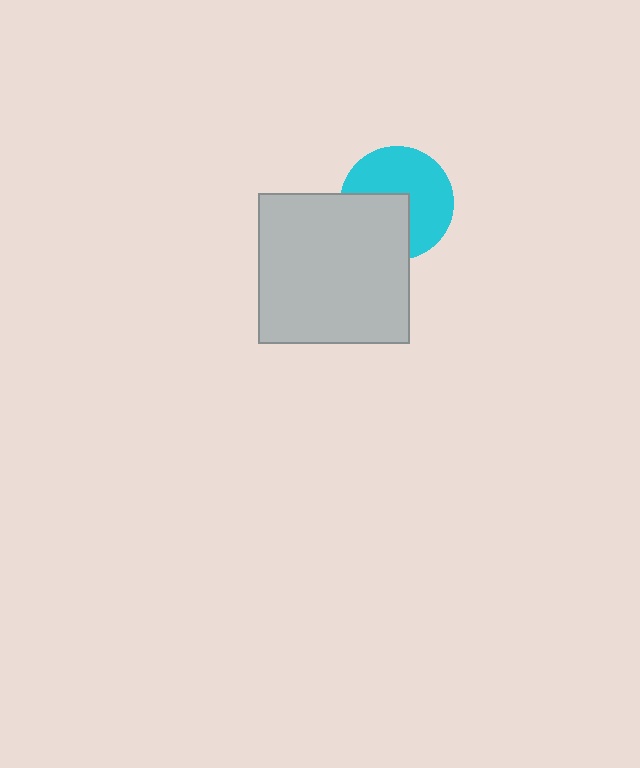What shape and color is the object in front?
The object in front is a light gray square.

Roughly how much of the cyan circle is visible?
About half of it is visible (roughly 62%).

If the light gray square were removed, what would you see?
You would see the complete cyan circle.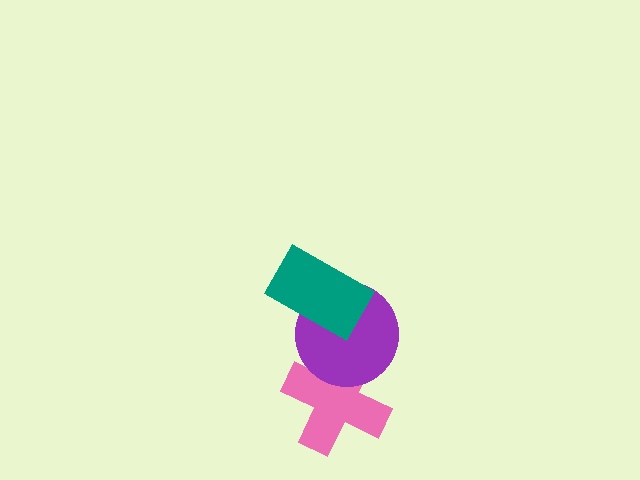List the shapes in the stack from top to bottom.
From top to bottom: the teal rectangle, the purple circle, the pink cross.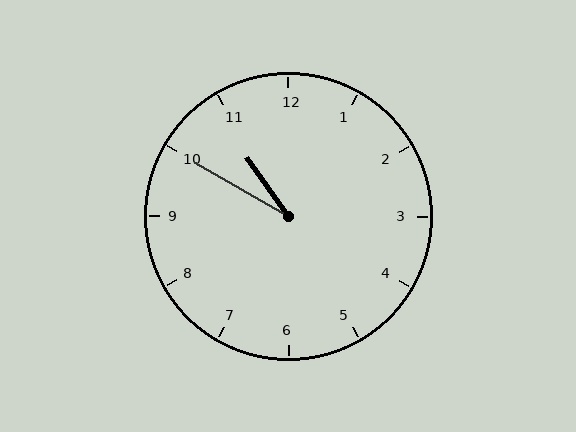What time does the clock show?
10:50.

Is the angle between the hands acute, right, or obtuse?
It is acute.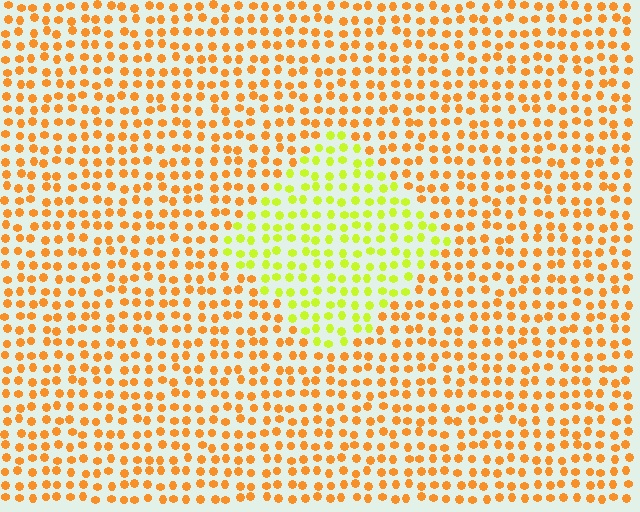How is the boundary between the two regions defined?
The boundary is defined purely by a slight shift in hue (about 45 degrees). Spacing, size, and orientation are identical on both sides.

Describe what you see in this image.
The image is filled with small orange elements in a uniform arrangement. A diamond-shaped region is visible where the elements are tinted to a slightly different hue, forming a subtle color boundary.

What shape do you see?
I see a diamond.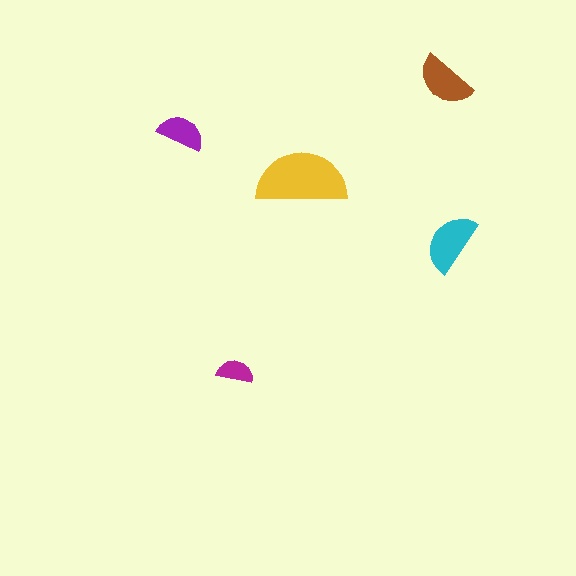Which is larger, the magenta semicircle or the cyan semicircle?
The cyan one.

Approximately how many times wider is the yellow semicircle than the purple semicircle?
About 2 times wider.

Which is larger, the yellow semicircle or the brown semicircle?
The yellow one.